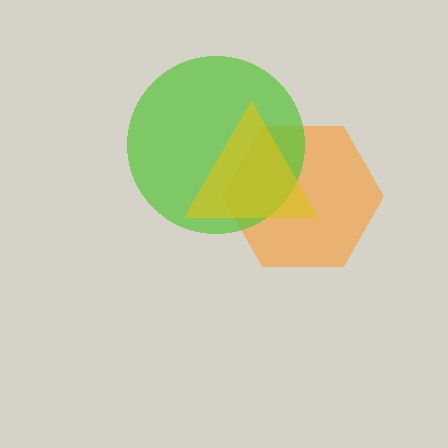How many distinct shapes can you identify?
There are 3 distinct shapes: an orange hexagon, a lime circle, a yellow triangle.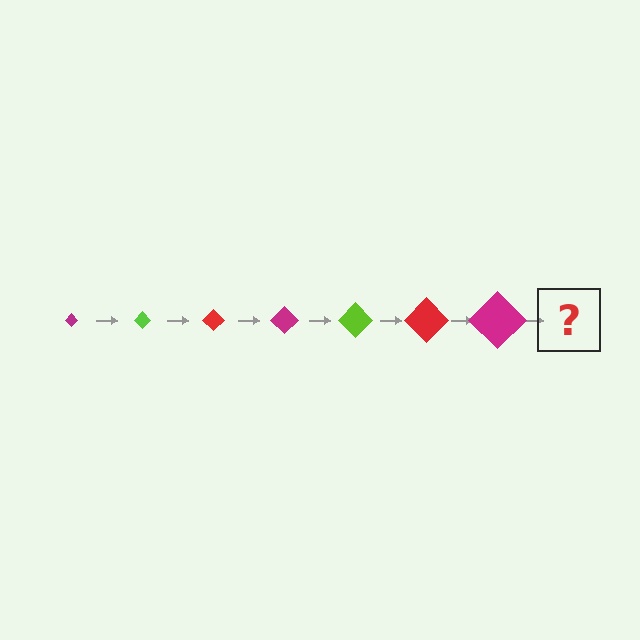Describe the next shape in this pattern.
It should be a lime diamond, larger than the previous one.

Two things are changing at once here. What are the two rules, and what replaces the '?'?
The two rules are that the diamond grows larger each step and the color cycles through magenta, lime, and red. The '?' should be a lime diamond, larger than the previous one.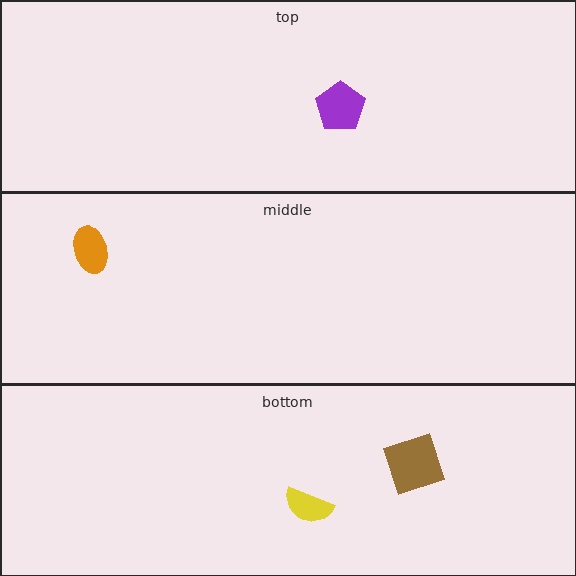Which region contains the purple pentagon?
The top region.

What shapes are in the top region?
The purple pentagon.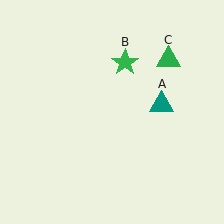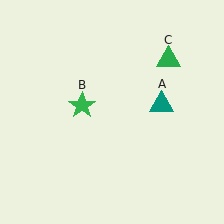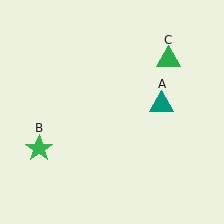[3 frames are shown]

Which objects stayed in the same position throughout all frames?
Teal triangle (object A) and green triangle (object C) remained stationary.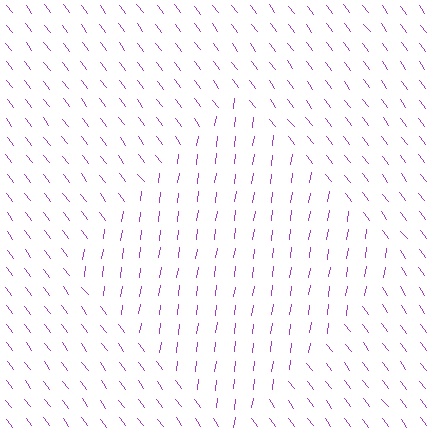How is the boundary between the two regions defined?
The boundary is defined purely by a change in line orientation (approximately 45 degrees difference). All lines are the same color and thickness.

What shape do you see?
I see a diamond.